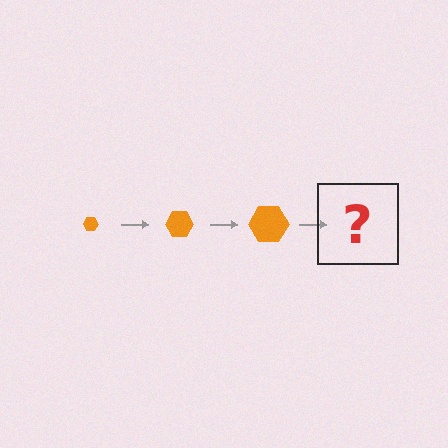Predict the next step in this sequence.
The next step is an orange hexagon, larger than the previous one.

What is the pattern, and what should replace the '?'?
The pattern is that the hexagon gets progressively larger each step. The '?' should be an orange hexagon, larger than the previous one.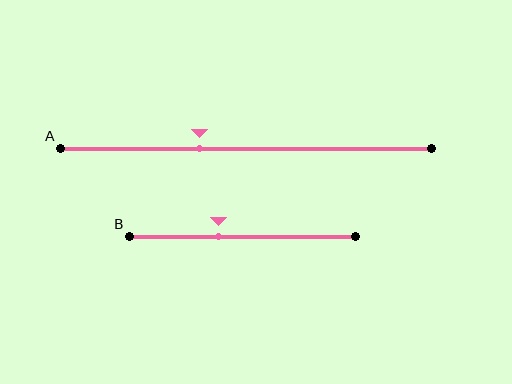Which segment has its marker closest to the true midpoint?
Segment B has its marker closest to the true midpoint.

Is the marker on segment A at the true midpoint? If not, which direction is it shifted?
No, the marker on segment A is shifted to the left by about 12% of the segment length.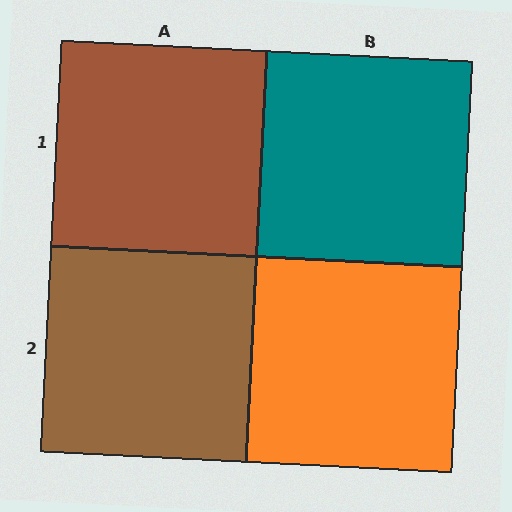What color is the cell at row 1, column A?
Brown.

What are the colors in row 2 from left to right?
Brown, orange.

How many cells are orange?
1 cell is orange.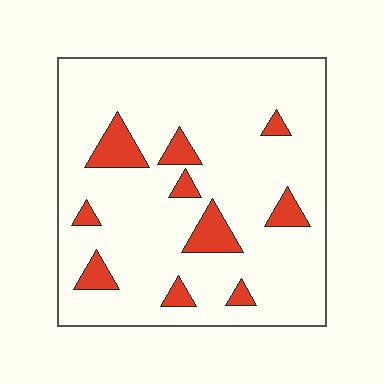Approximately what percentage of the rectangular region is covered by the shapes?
Approximately 10%.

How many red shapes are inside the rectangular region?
10.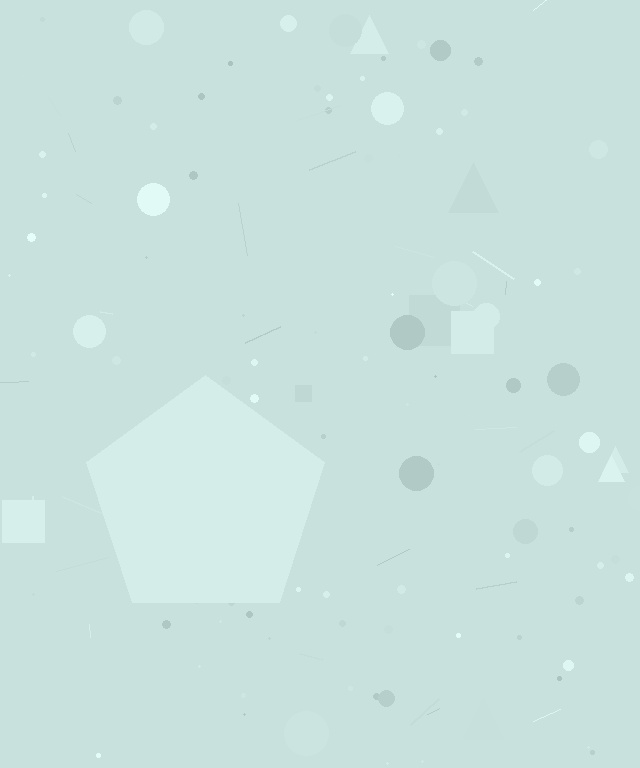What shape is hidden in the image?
A pentagon is hidden in the image.